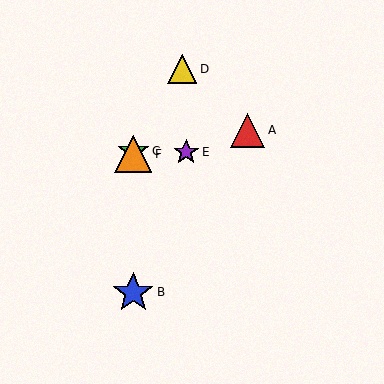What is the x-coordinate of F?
Object F is at x≈133.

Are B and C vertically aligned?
Yes, both are at x≈133.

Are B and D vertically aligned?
No, B is at x≈133 and D is at x≈182.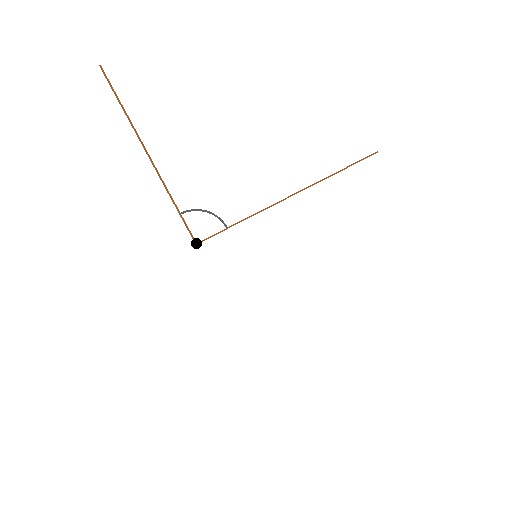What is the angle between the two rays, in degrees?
Approximately 91 degrees.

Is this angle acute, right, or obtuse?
It is approximately a right angle.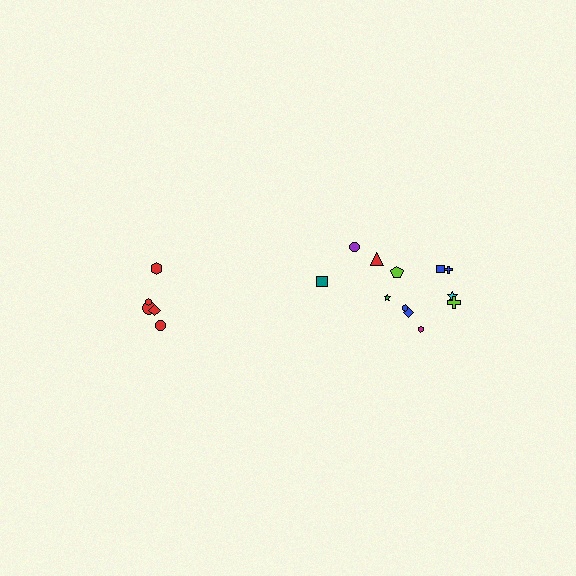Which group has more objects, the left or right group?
The right group.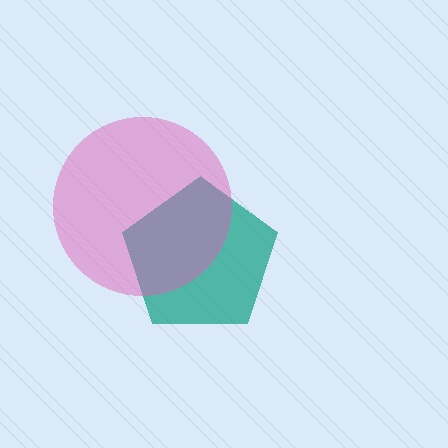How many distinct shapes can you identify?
There are 2 distinct shapes: a teal pentagon, a pink circle.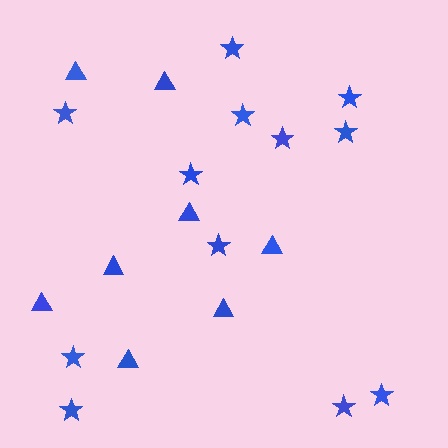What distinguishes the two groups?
There are 2 groups: one group of stars (12) and one group of triangles (8).